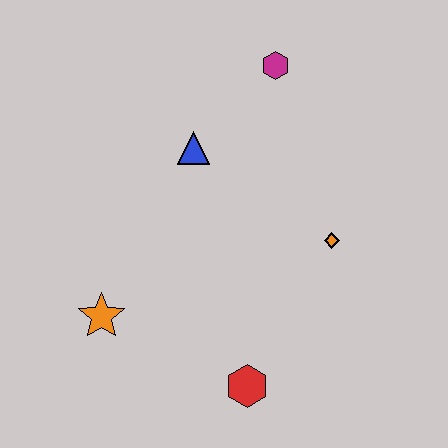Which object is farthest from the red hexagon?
The magenta hexagon is farthest from the red hexagon.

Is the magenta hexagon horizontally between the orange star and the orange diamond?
Yes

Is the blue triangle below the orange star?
No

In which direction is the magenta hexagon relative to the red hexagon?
The magenta hexagon is above the red hexagon.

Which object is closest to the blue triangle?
The magenta hexagon is closest to the blue triangle.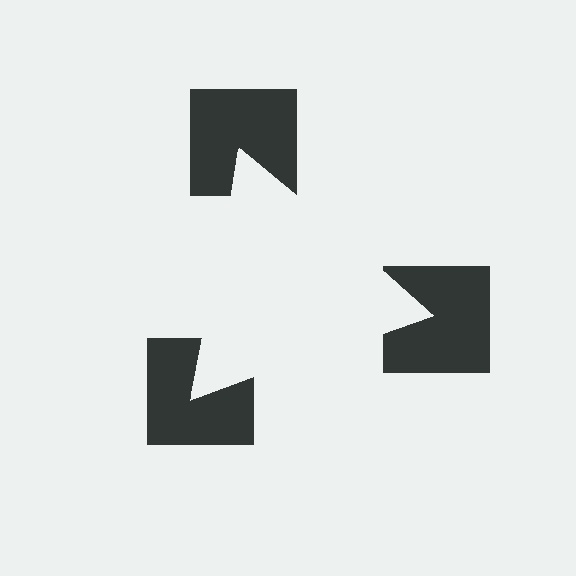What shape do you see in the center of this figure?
An illusory triangle — its edges are inferred from the aligned wedge cuts in the notched squares, not physically drawn.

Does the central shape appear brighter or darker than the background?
It typically appears slightly brighter than the background, even though no actual brightness change is drawn.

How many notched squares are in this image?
There are 3 — one at each vertex of the illusory triangle.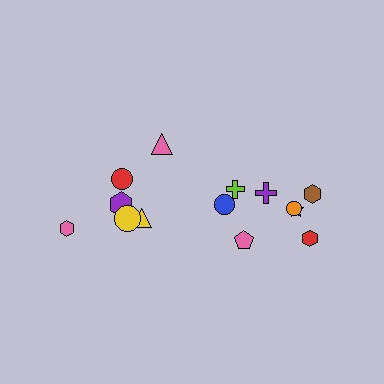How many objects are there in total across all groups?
There are 14 objects.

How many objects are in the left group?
There are 6 objects.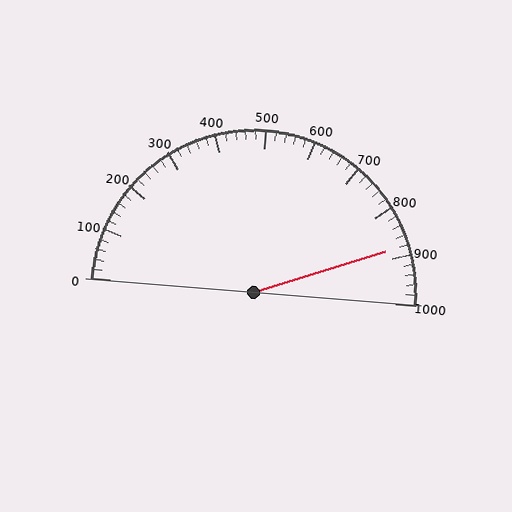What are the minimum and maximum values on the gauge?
The gauge ranges from 0 to 1000.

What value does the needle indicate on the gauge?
The needle indicates approximately 880.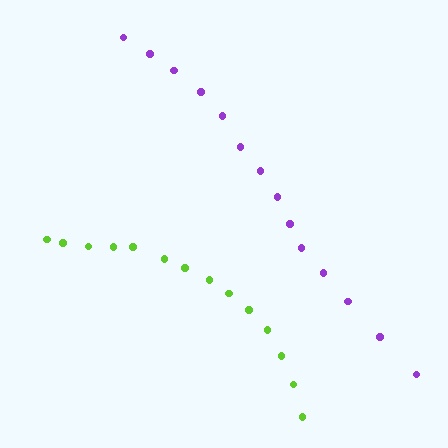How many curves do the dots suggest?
There are 2 distinct paths.